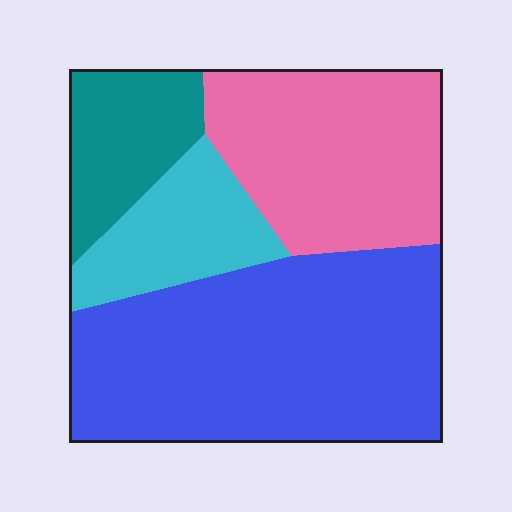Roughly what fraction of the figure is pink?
Pink takes up about one quarter (1/4) of the figure.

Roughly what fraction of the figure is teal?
Teal takes up about one eighth (1/8) of the figure.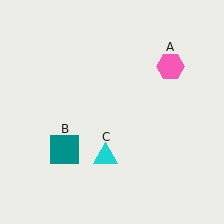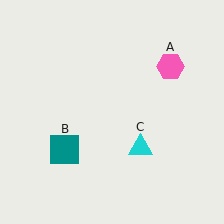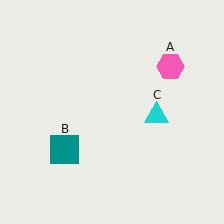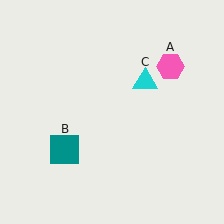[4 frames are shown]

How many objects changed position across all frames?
1 object changed position: cyan triangle (object C).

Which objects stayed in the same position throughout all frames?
Pink hexagon (object A) and teal square (object B) remained stationary.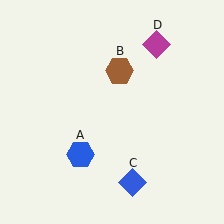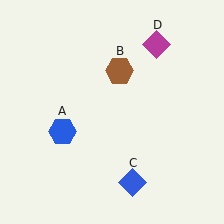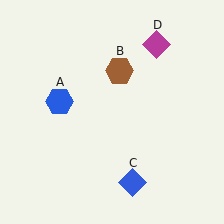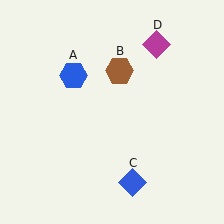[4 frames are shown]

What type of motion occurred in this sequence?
The blue hexagon (object A) rotated clockwise around the center of the scene.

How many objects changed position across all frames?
1 object changed position: blue hexagon (object A).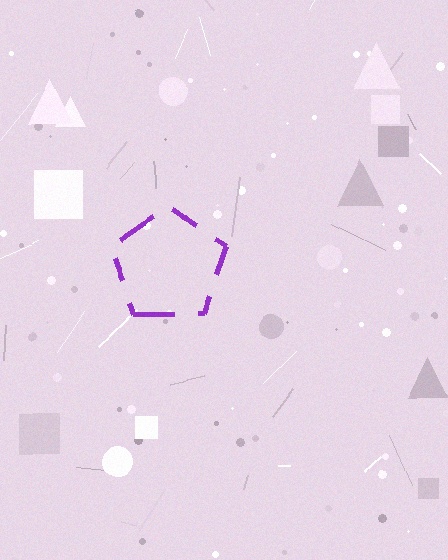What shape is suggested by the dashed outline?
The dashed outline suggests a pentagon.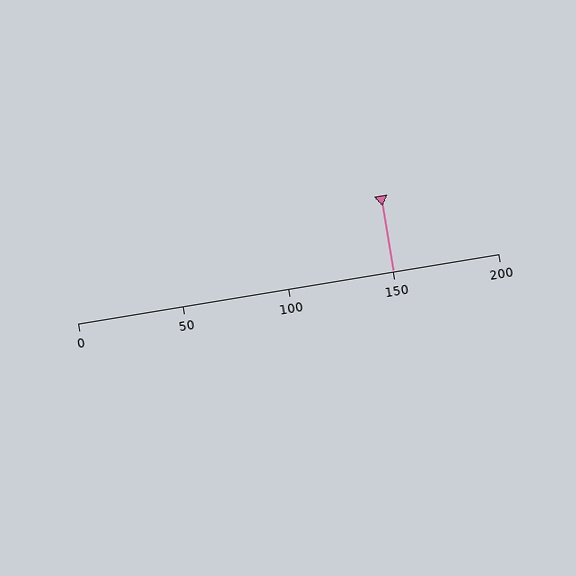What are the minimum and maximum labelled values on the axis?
The axis runs from 0 to 200.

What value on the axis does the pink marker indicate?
The marker indicates approximately 150.